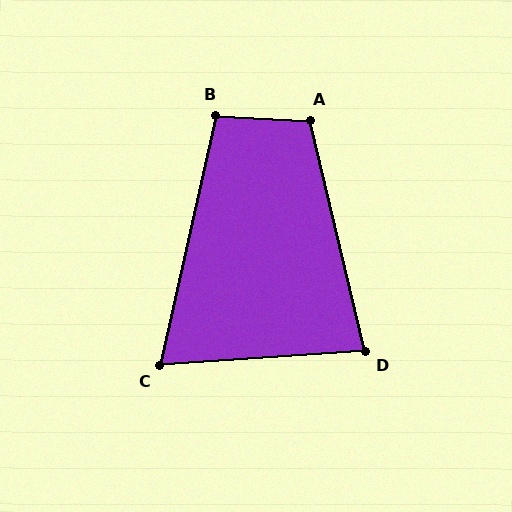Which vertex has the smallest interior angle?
C, at approximately 74 degrees.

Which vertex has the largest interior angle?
A, at approximately 106 degrees.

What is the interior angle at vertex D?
Approximately 80 degrees (acute).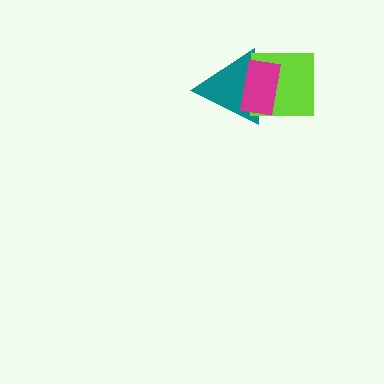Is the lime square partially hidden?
Yes, it is partially covered by another shape.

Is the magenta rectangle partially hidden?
No, no other shape covers it.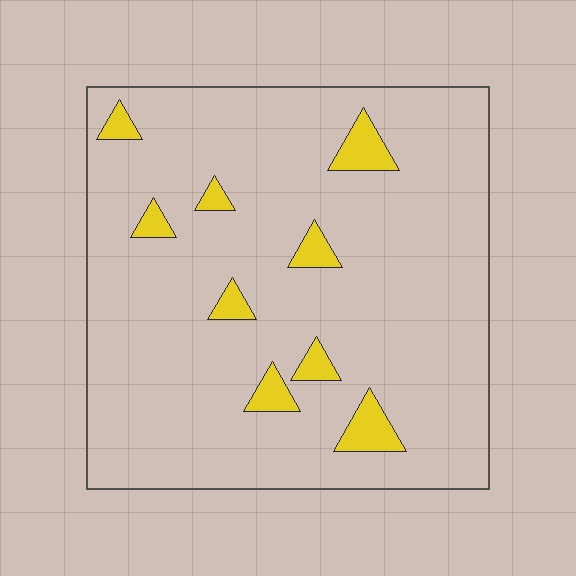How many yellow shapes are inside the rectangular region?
9.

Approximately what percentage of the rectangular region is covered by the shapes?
Approximately 10%.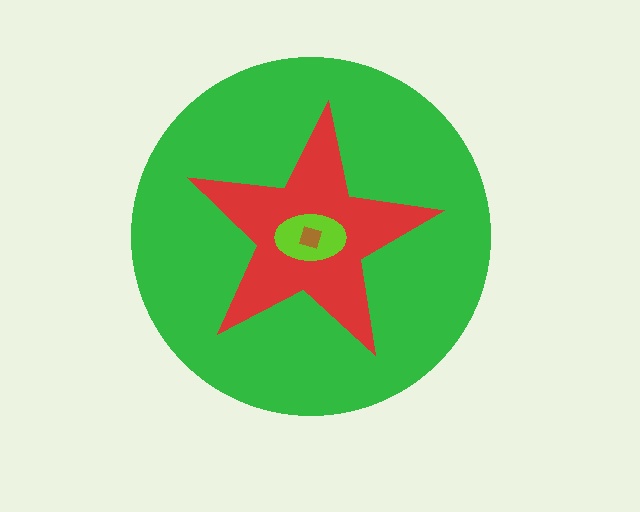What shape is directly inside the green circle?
The red star.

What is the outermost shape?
The green circle.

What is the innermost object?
The brown square.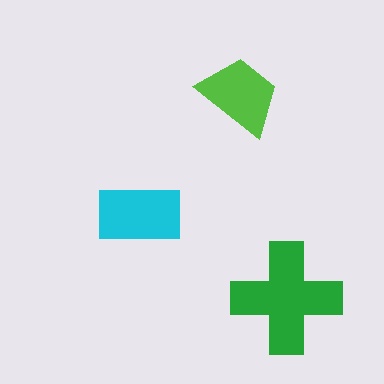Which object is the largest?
The green cross.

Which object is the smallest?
The lime trapezoid.